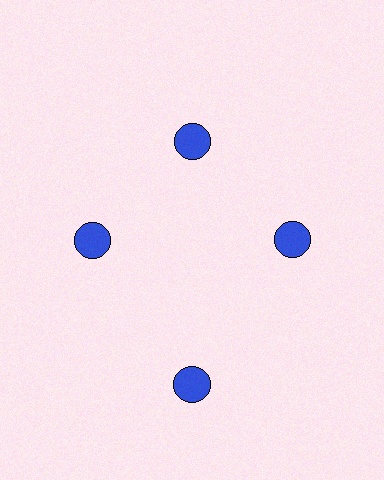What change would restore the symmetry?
The symmetry would be restored by moving it inward, back onto the ring so that all 4 circles sit at equal angles and equal distance from the center.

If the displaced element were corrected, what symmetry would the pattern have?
It would have 4-fold rotational symmetry — the pattern would map onto itself every 90 degrees.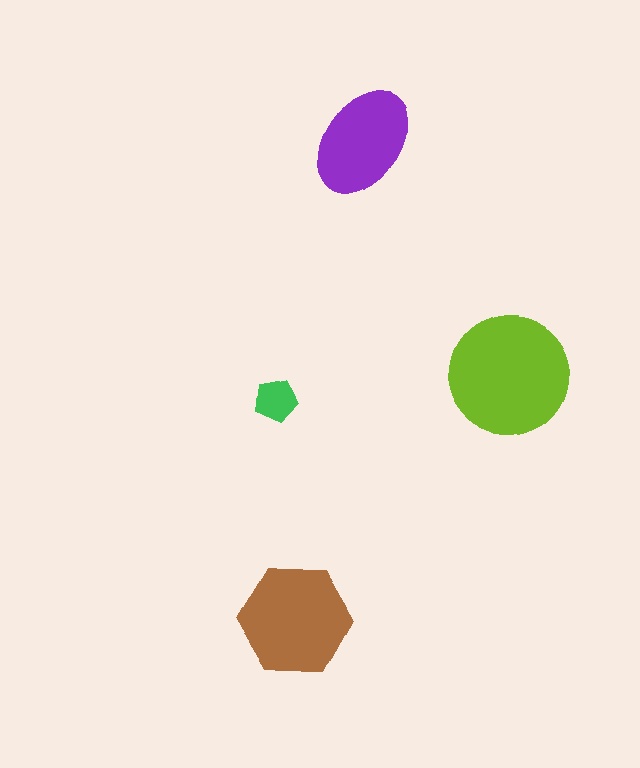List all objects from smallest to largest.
The green pentagon, the purple ellipse, the brown hexagon, the lime circle.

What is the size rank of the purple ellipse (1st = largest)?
3rd.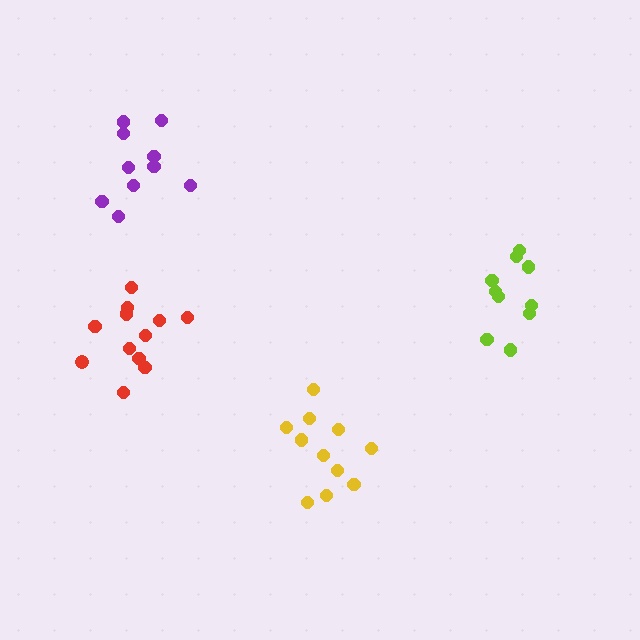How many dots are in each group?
Group 1: 10 dots, Group 2: 10 dots, Group 3: 11 dots, Group 4: 12 dots (43 total).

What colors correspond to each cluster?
The clusters are colored: purple, lime, yellow, red.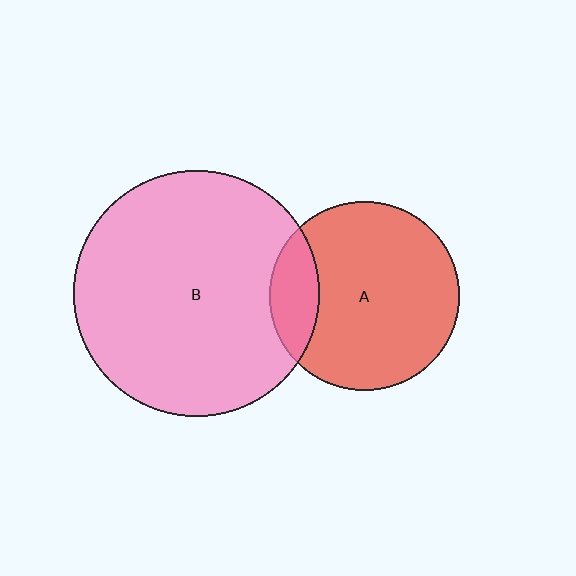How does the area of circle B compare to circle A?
Approximately 1.7 times.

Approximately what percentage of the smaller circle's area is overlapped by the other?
Approximately 15%.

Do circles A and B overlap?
Yes.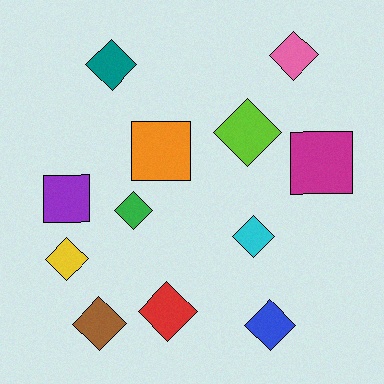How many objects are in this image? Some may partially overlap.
There are 12 objects.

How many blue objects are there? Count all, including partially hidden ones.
There is 1 blue object.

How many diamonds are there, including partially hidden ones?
There are 9 diamonds.